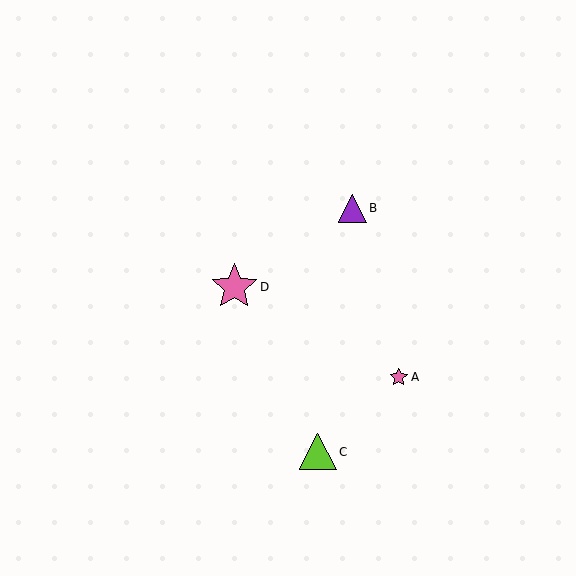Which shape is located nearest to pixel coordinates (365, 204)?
The purple triangle (labeled B) at (352, 208) is nearest to that location.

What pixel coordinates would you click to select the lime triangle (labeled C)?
Click at (318, 452) to select the lime triangle C.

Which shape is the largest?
The pink star (labeled D) is the largest.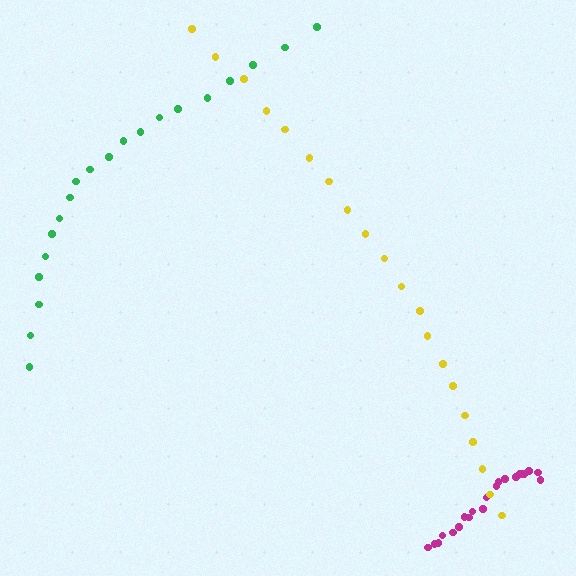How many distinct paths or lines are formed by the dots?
There are 3 distinct paths.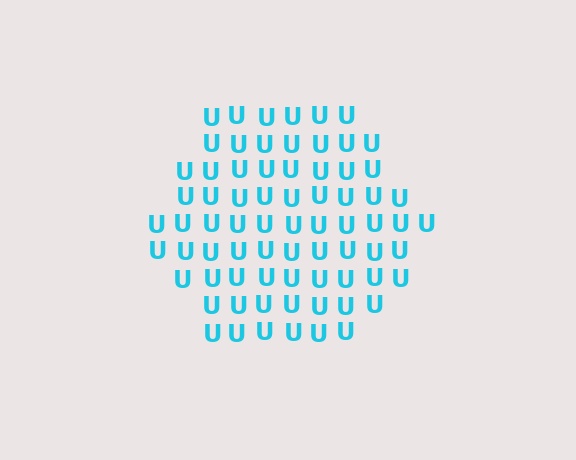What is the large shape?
The large shape is a hexagon.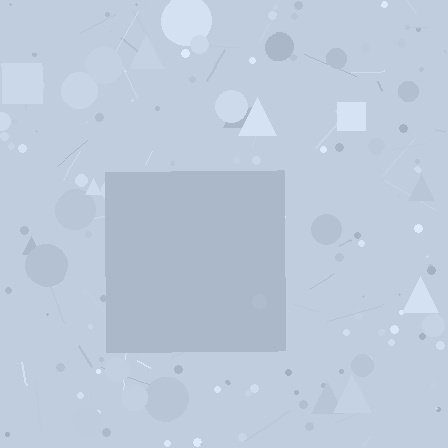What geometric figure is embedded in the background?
A square is embedded in the background.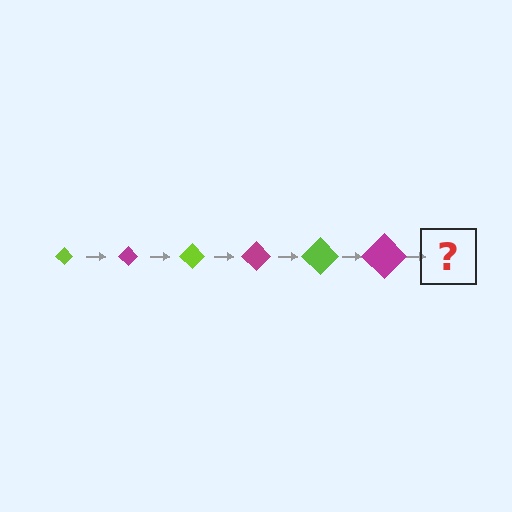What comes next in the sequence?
The next element should be a lime diamond, larger than the previous one.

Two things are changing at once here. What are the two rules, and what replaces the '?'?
The two rules are that the diamond grows larger each step and the color cycles through lime and magenta. The '?' should be a lime diamond, larger than the previous one.